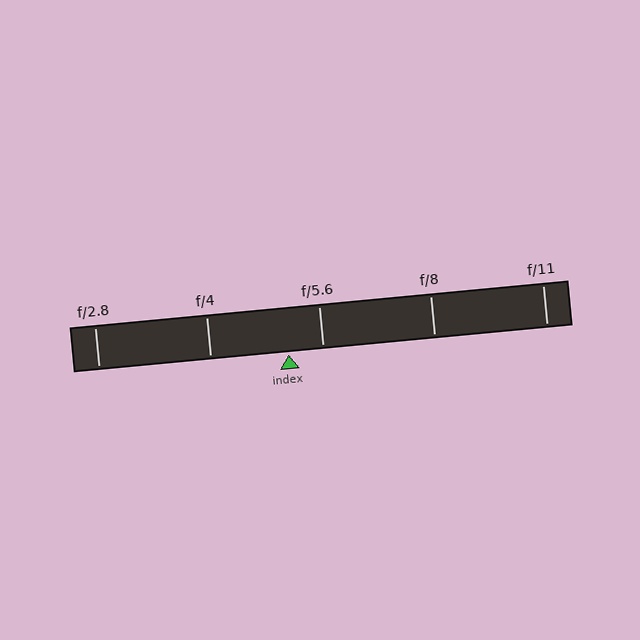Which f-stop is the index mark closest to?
The index mark is closest to f/5.6.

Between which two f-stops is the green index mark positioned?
The index mark is between f/4 and f/5.6.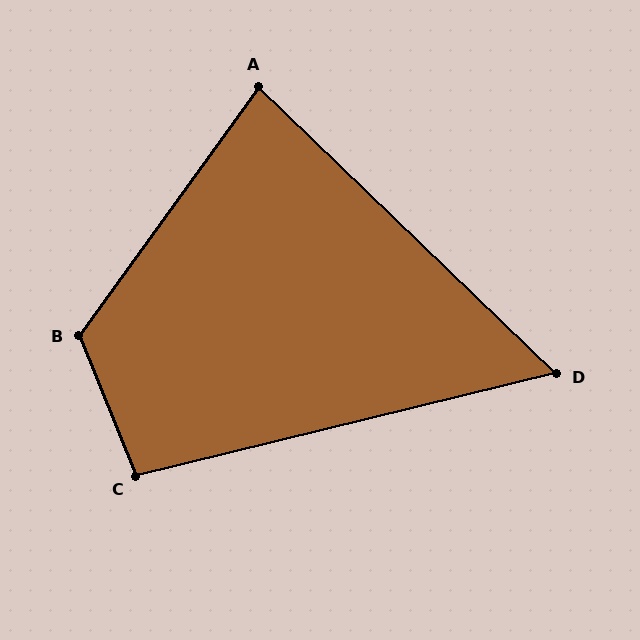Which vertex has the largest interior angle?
B, at approximately 122 degrees.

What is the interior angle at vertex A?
Approximately 82 degrees (acute).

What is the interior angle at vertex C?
Approximately 98 degrees (obtuse).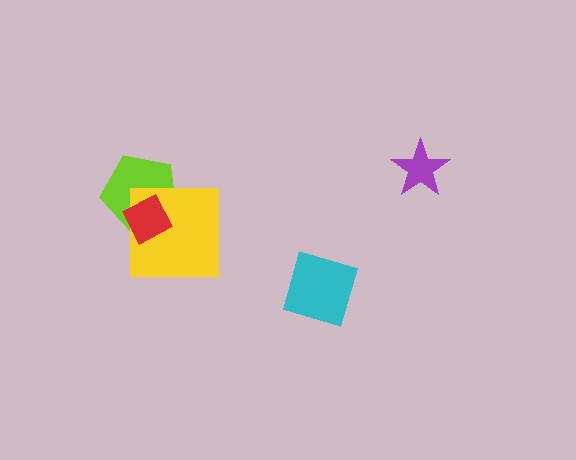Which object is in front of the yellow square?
The red diamond is in front of the yellow square.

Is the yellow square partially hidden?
Yes, it is partially covered by another shape.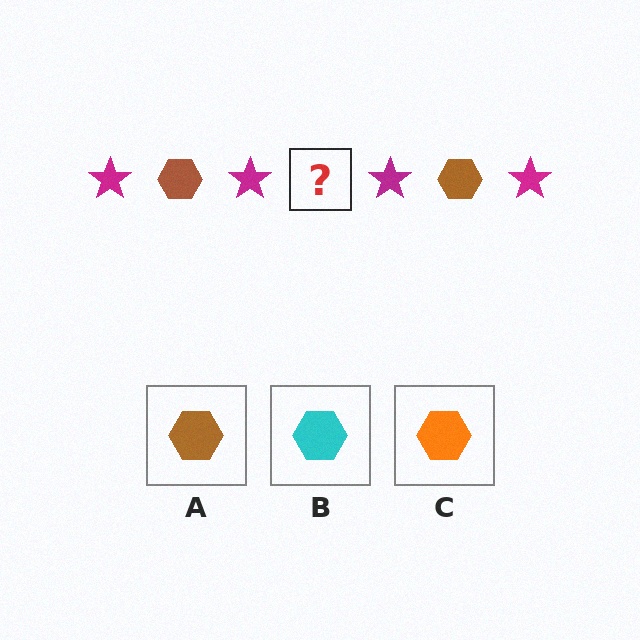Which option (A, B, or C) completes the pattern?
A.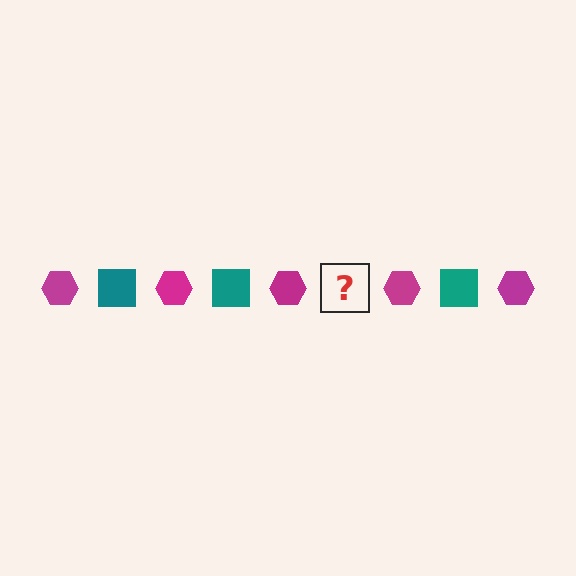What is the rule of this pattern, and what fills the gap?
The rule is that the pattern alternates between magenta hexagon and teal square. The gap should be filled with a teal square.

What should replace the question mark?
The question mark should be replaced with a teal square.